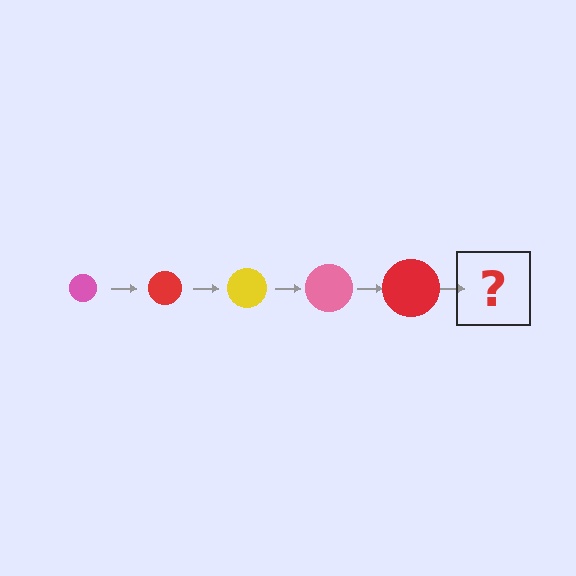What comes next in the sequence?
The next element should be a yellow circle, larger than the previous one.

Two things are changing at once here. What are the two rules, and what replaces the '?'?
The two rules are that the circle grows larger each step and the color cycles through pink, red, and yellow. The '?' should be a yellow circle, larger than the previous one.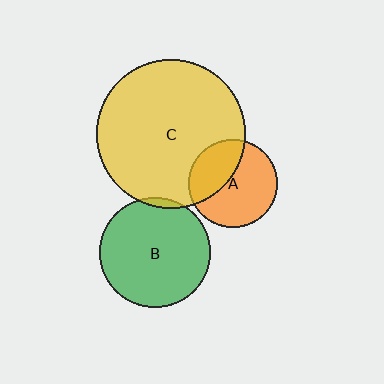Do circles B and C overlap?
Yes.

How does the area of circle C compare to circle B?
Approximately 1.8 times.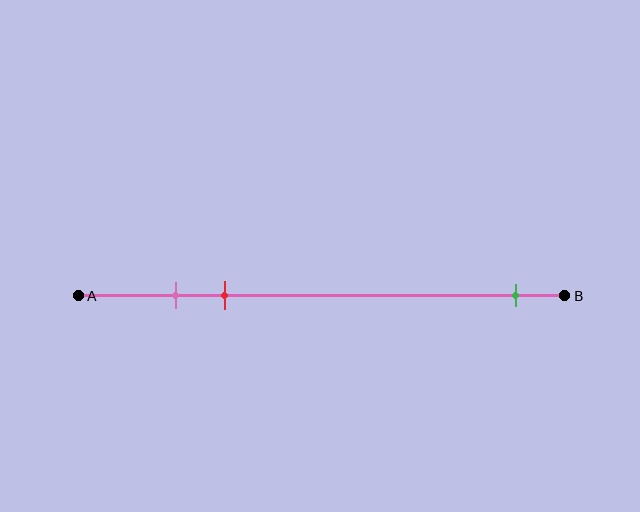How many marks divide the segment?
There are 3 marks dividing the segment.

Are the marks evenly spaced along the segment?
No, the marks are not evenly spaced.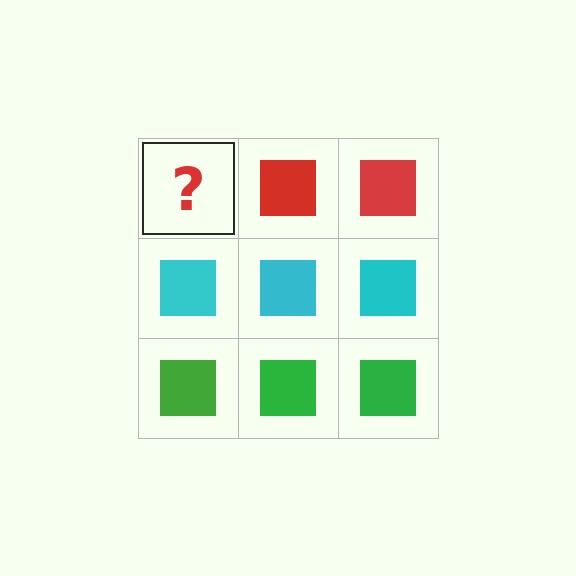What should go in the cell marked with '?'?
The missing cell should contain a red square.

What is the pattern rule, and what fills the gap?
The rule is that each row has a consistent color. The gap should be filled with a red square.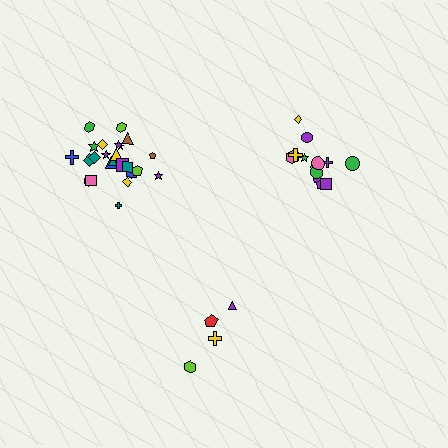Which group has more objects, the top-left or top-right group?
The top-left group.